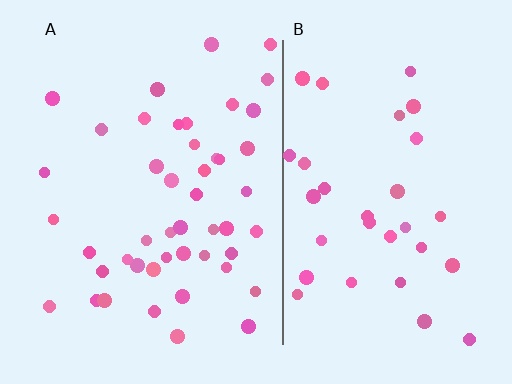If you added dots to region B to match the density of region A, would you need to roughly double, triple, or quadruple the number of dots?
Approximately double.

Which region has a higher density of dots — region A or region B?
A (the left).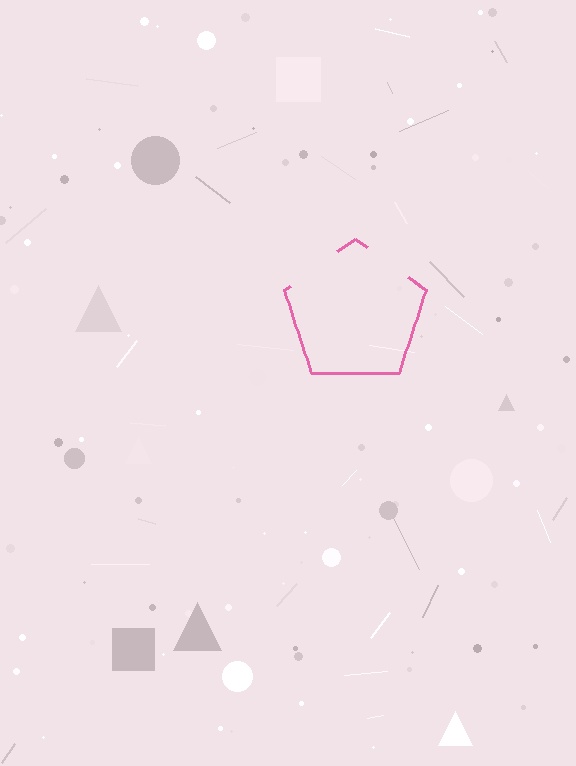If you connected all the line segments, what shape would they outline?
They would outline a pentagon.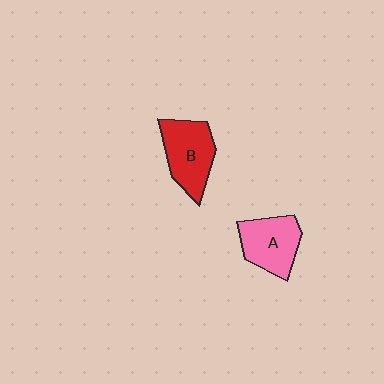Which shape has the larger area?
Shape B (red).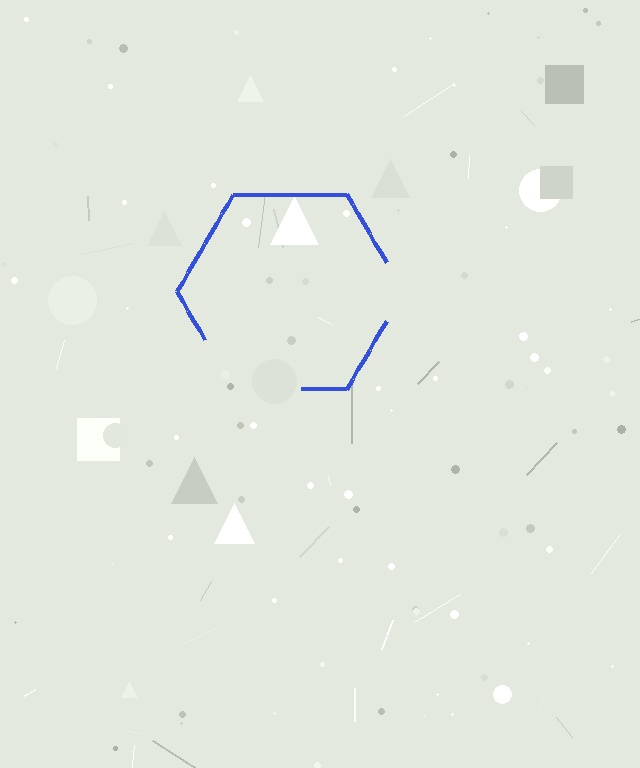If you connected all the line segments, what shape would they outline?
They would outline a hexagon.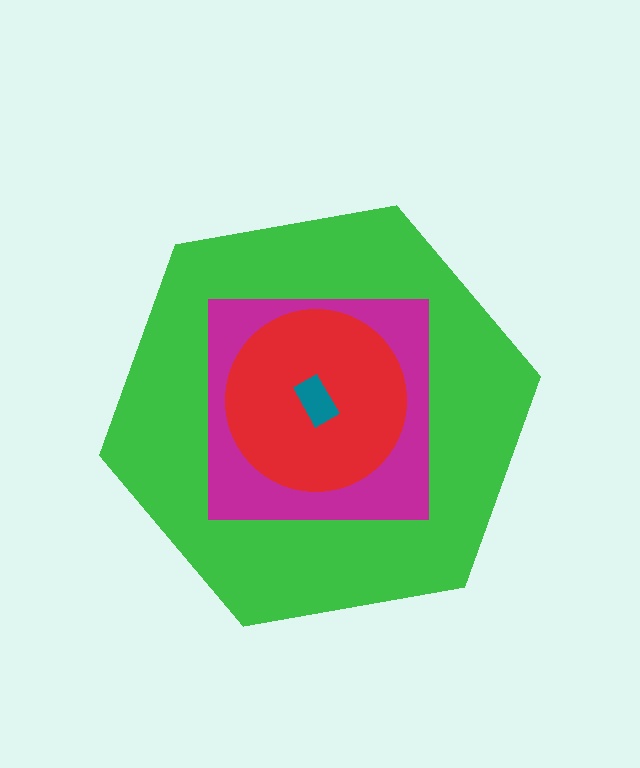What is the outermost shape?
The green hexagon.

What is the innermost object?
The teal rectangle.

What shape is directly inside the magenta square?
The red circle.